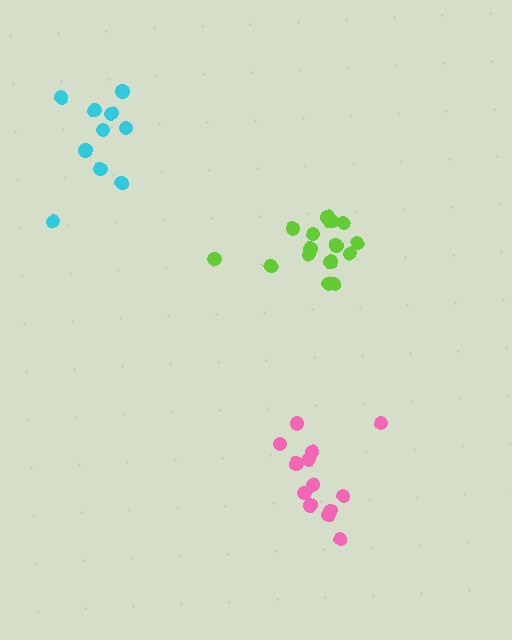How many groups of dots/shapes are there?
There are 3 groups.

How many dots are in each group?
Group 1: 16 dots, Group 2: 10 dots, Group 3: 13 dots (39 total).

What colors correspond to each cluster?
The clusters are colored: lime, cyan, pink.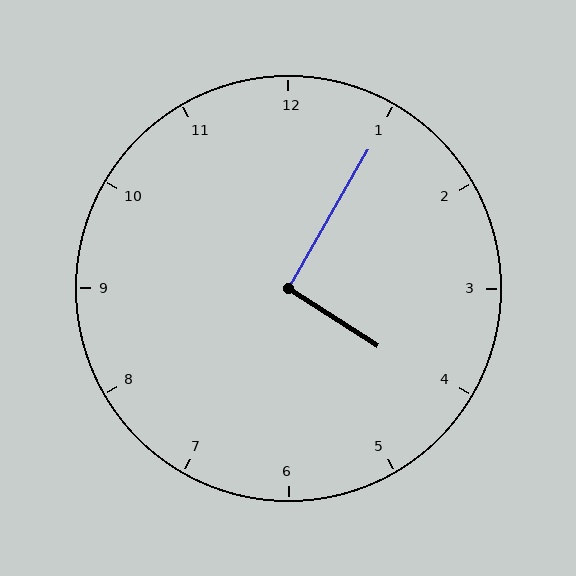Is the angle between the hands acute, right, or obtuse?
It is right.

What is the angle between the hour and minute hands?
Approximately 92 degrees.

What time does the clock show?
4:05.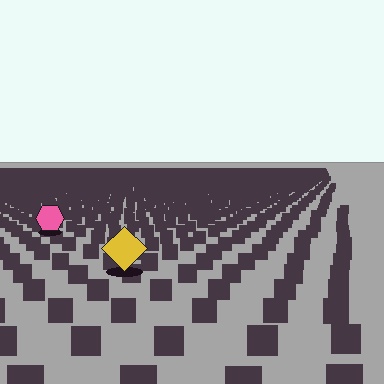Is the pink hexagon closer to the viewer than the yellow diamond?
No. The yellow diamond is closer — you can tell from the texture gradient: the ground texture is coarser near it.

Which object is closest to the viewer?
The yellow diamond is closest. The texture marks near it are larger and more spread out.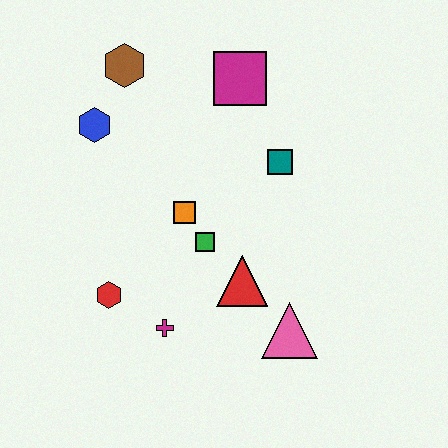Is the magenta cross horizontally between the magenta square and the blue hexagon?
Yes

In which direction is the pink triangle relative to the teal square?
The pink triangle is below the teal square.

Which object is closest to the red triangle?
The green square is closest to the red triangle.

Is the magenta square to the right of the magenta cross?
Yes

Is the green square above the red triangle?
Yes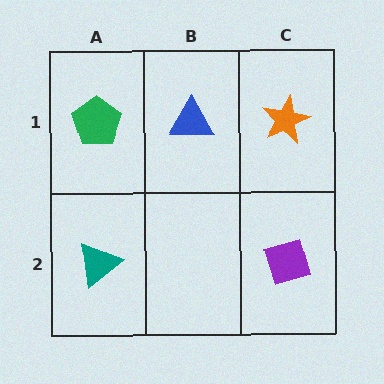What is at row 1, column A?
A green pentagon.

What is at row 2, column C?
A purple diamond.